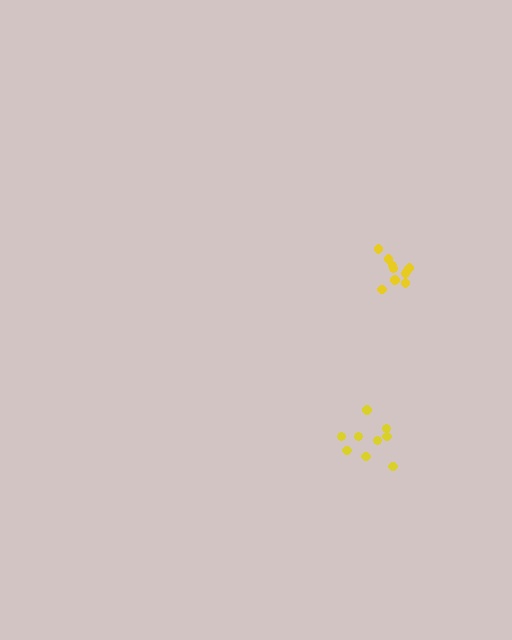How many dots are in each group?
Group 1: 10 dots, Group 2: 9 dots (19 total).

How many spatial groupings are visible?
There are 2 spatial groupings.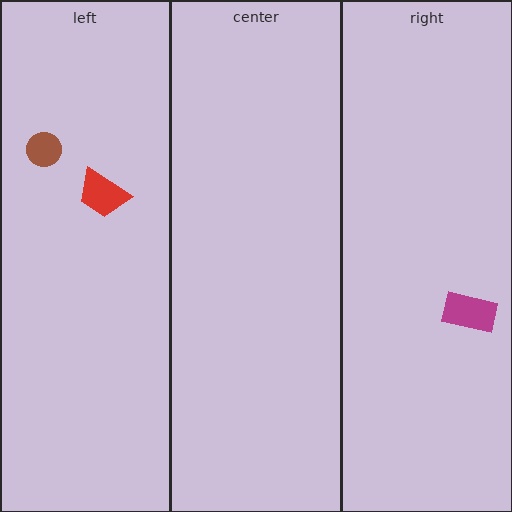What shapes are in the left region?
The brown circle, the red trapezoid.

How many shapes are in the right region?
1.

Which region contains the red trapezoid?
The left region.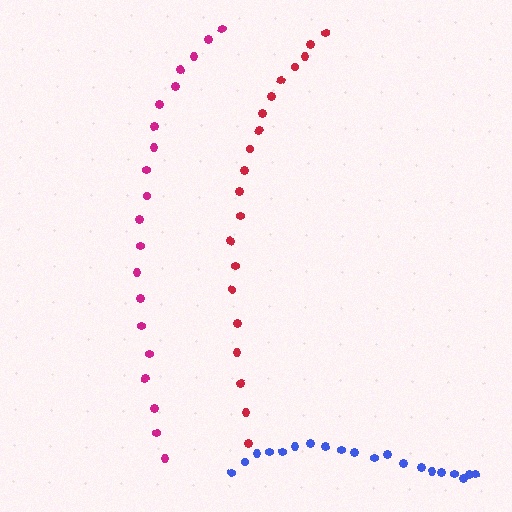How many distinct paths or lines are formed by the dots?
There are 3 distinct paths.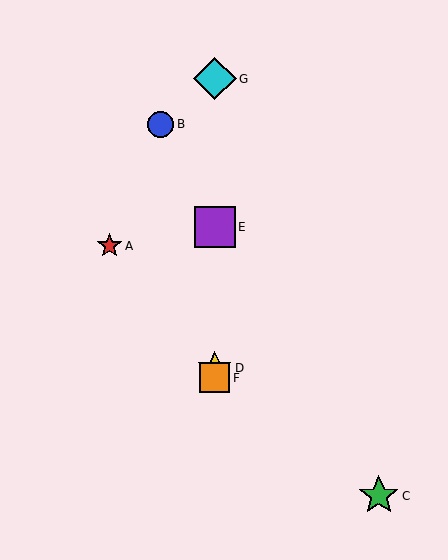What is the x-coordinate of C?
Object C is at x≈379.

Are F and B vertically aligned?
No, F is at x≈215 and B is at x≈161.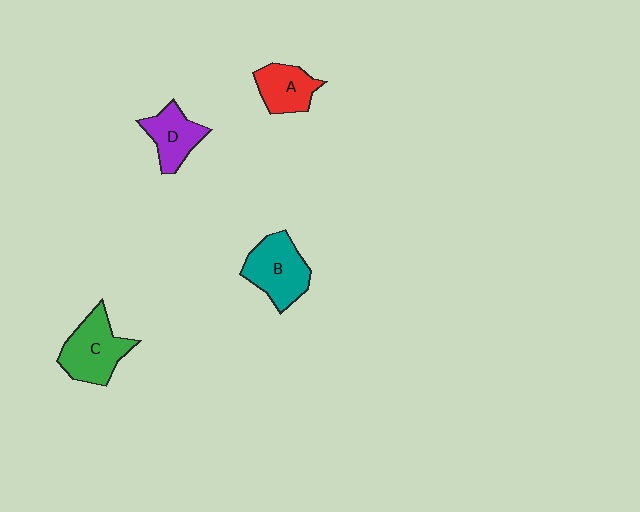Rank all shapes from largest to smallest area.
From largest to smallest: C (green), B (teal), D (purple), A (red).